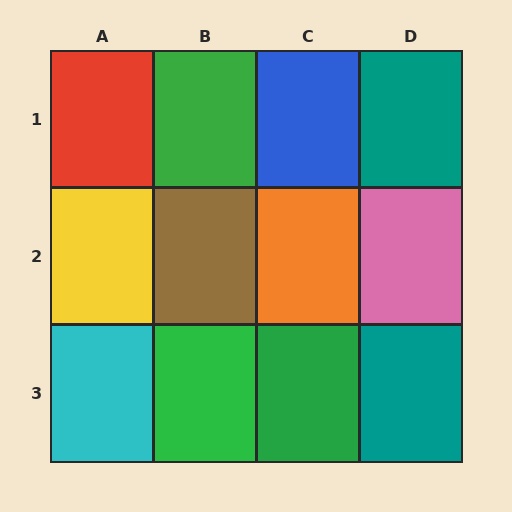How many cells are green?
3 cells are green.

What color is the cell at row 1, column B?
Green.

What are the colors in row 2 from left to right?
Yellow, brown, orange, pink.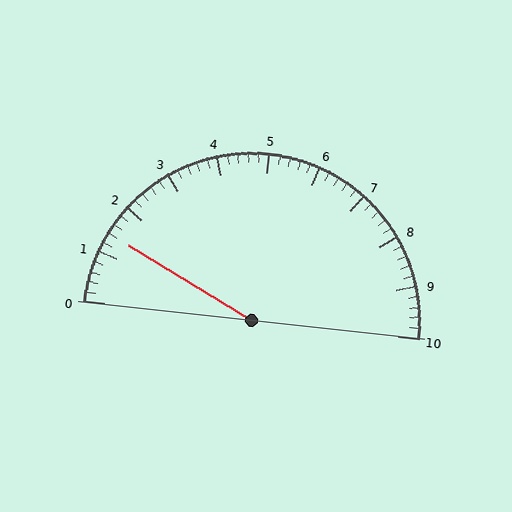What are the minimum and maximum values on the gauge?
The gauge ranges from 0 to 10.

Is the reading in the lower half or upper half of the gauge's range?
The reading is in the lower half of the range (0 to 10).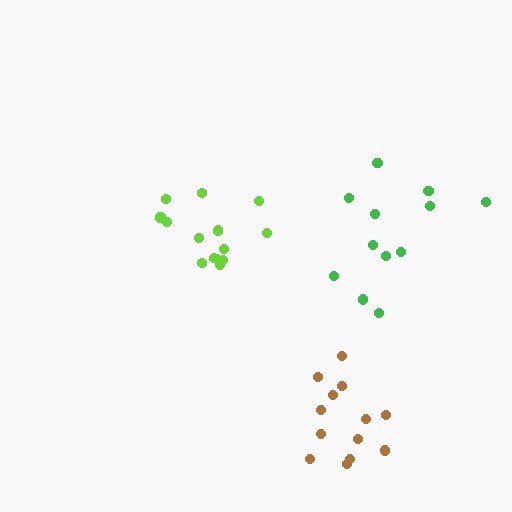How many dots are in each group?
Group 1: 13 dots, Group 2: 12 dots, Group 3: 14 dots (39 total).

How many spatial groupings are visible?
There are 3 spatial groupings.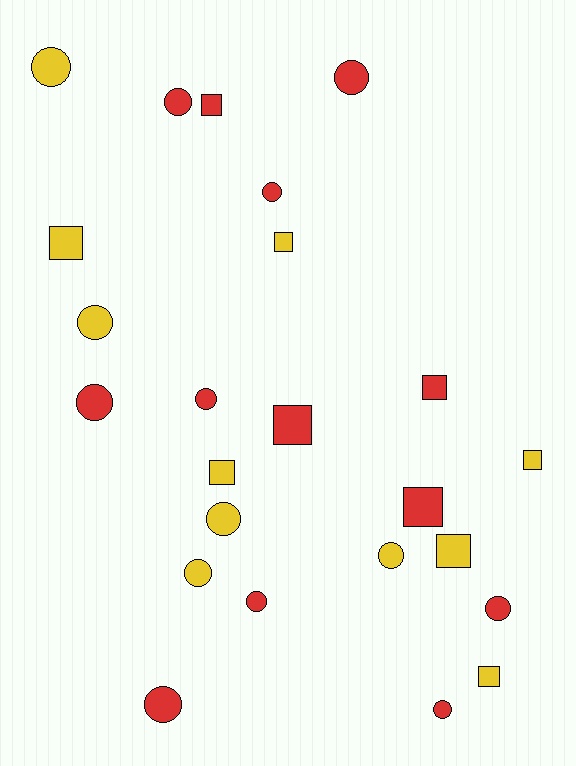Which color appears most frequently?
Red, with 13 objects.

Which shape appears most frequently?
Circle, with 14 objects.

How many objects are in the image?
There are 24 objects.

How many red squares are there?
There are 4 red squares.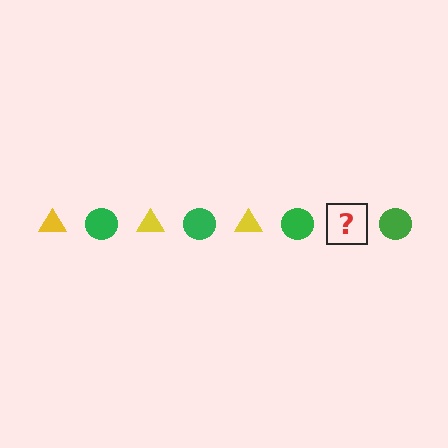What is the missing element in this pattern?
The missing element is a yellow triangle.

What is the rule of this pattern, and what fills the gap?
The rule is that the pattern alternates between yellow triangle and green circle. The gap should be filled with a yellow triangle.